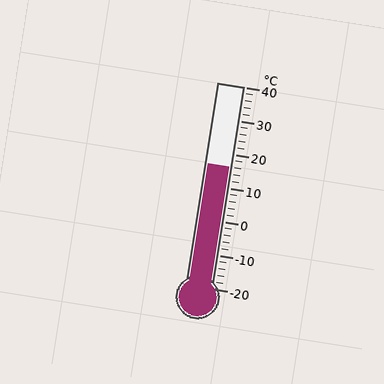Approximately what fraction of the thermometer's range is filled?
The thermometer is filled to approximately 60% of its range.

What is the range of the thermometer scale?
The thermometer scale ranges from -20°C to 40°C.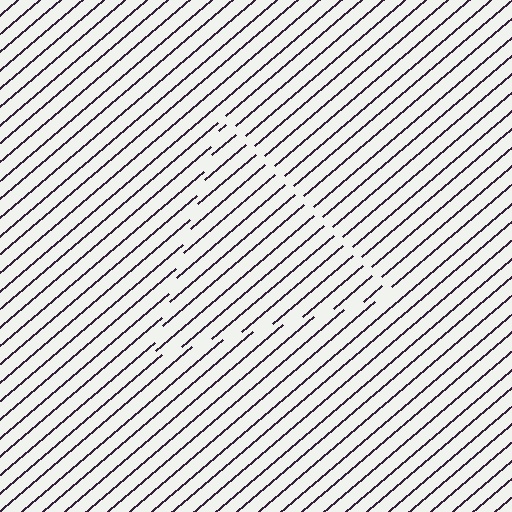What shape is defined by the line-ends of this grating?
An illusory triangle. The interior of the shape contains the same grating, shifted by half a period — the contour is defined by the phase discontinuity where line-ends from the inner and outer gratings abut.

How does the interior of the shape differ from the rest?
The interior of the shape contains the same grating, shifted by half a period — the contour is defined by the phase discontinuity where line-ends from the inner and outer gratings abut.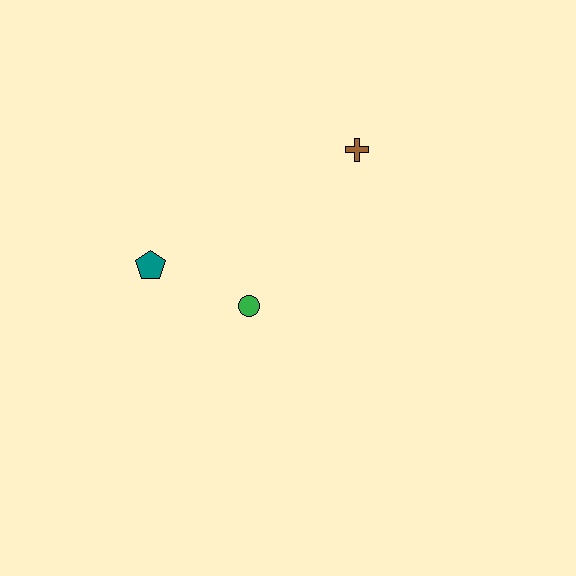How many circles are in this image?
There is 1 circle.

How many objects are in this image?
There are 3 objects.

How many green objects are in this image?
There is 1 green object.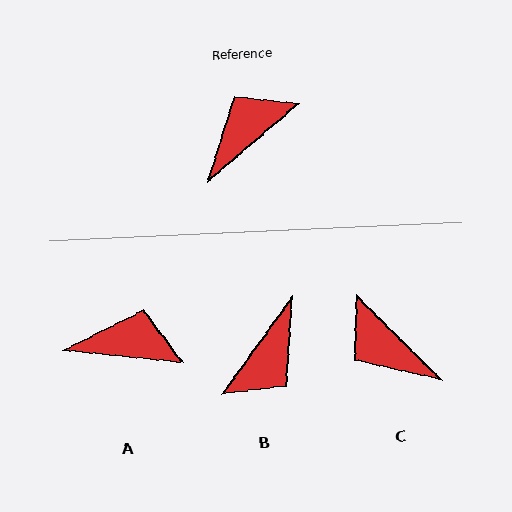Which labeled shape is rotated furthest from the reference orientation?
B, about 167 degrees away.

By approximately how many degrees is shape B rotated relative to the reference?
Approximately 167 degrees clockwise.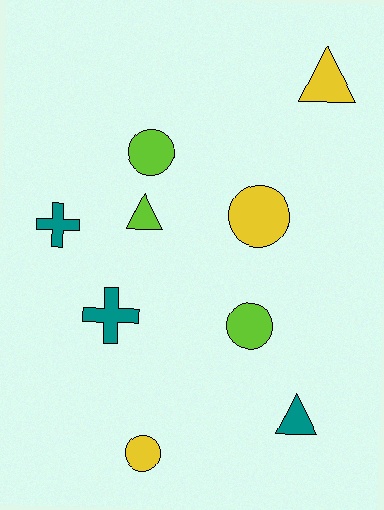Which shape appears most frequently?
Circle, with 4 objects.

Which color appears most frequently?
Yellow, with 3 objects.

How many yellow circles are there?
There are 2 yellow circles.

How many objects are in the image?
There are 9 objects.